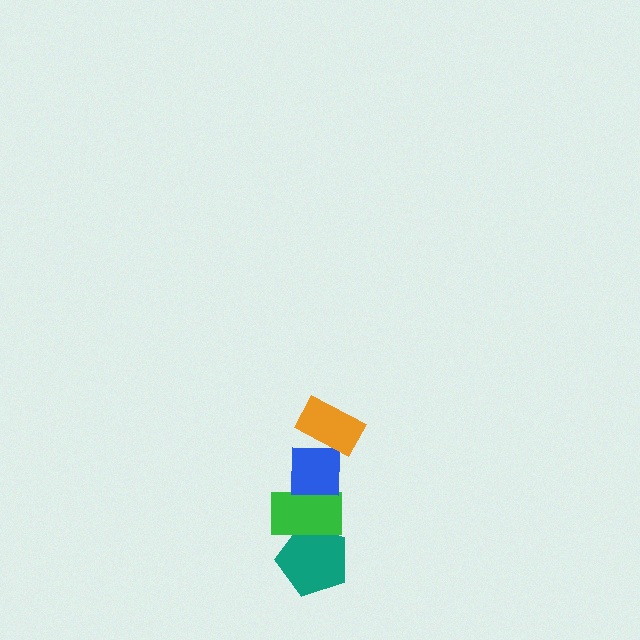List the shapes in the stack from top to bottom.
From top to bottom: the orange rectangle, the blue square, the green rectangle, the teal pentagon.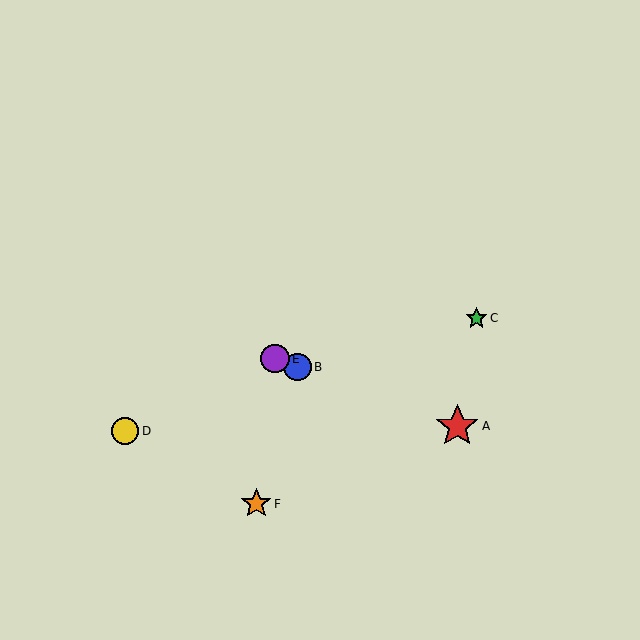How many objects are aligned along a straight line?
3 objects (A, B, E) are aligned along a straight line.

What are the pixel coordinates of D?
Object D is at (125, 431).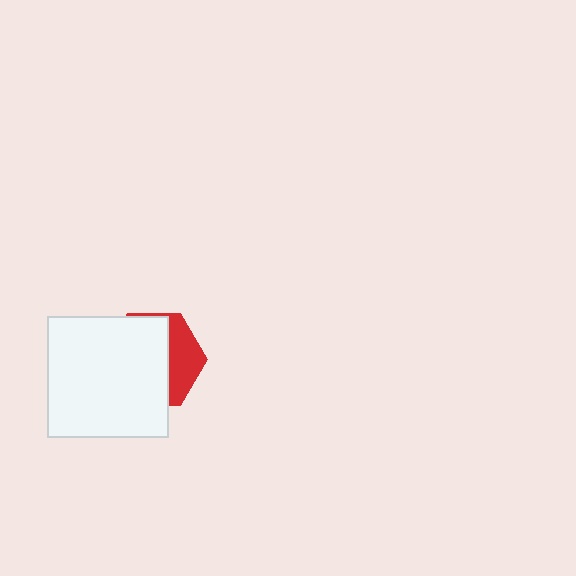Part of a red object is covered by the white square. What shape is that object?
It is a hexagon.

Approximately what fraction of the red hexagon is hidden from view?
Roughly 68% of the red hexagon is hidden behind the white square.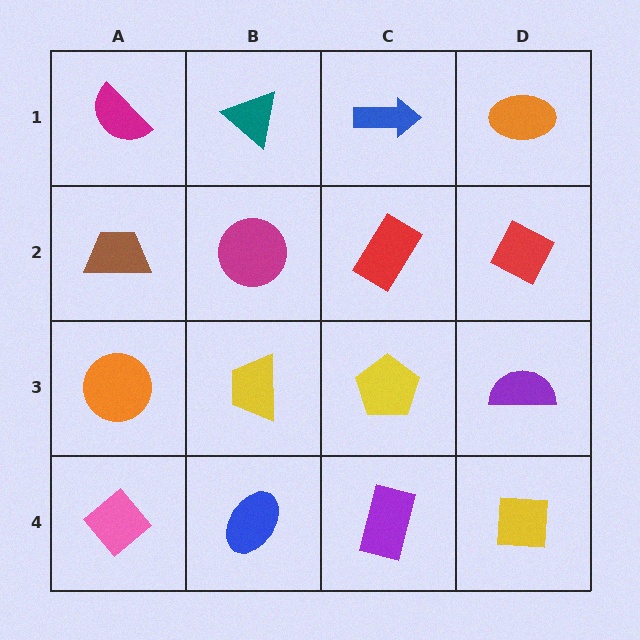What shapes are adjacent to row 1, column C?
A red rectangle (row 2, column C), a teal triangle (row 1, column B), an orange ellipse (row 1, column D).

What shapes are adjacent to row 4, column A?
An orange circle (row 3, column A), a blue ellipse (row 4, column B).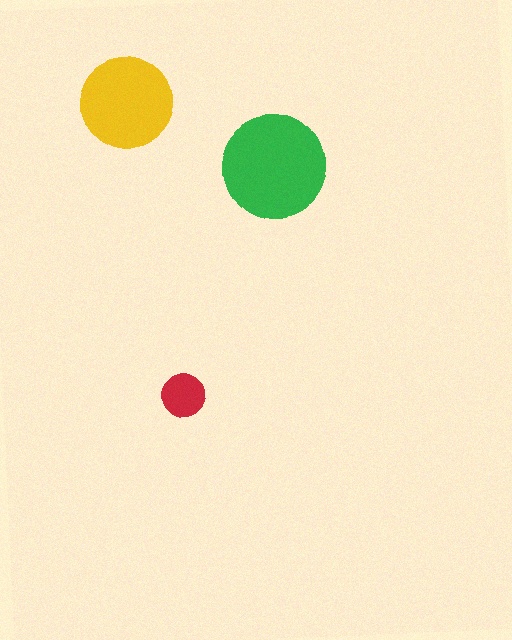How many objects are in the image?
There are 3 objects in the image.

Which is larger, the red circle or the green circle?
The green one.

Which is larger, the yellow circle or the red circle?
The yellow one.